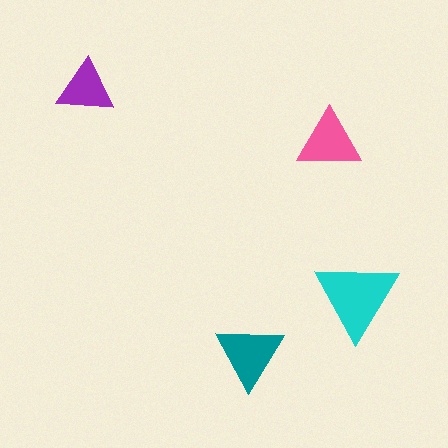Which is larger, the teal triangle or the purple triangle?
The teal one.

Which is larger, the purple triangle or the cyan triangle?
The cyan one.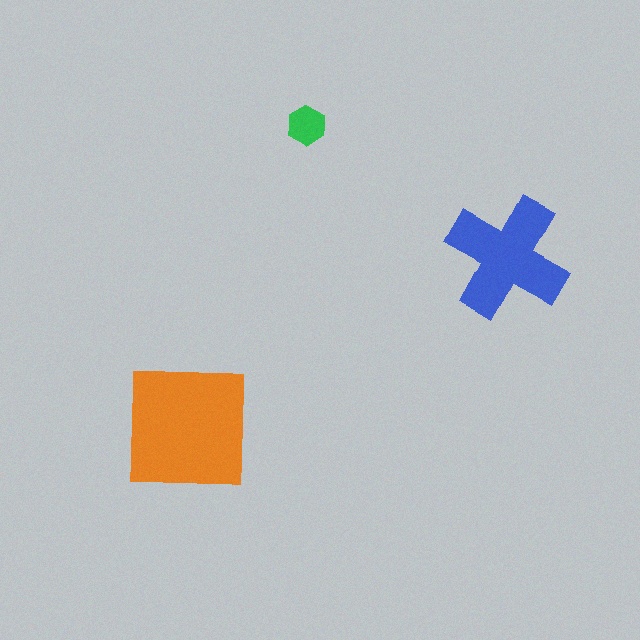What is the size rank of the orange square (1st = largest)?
1st.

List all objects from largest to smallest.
The orange square, the blue cross, the green hexagon.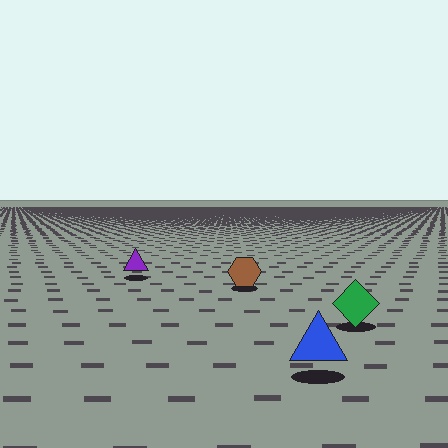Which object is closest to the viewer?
The blue triangle is closest. The texture marks near it are larger and more spread out.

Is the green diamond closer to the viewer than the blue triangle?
No. The blue triangle is closer — you can tell from the texture gradient: the ground texture is coarser near it.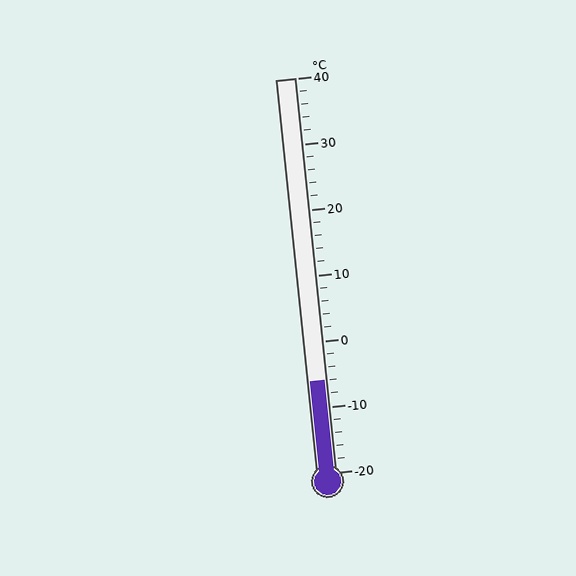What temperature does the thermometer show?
The thermometer shows approximately -6°C.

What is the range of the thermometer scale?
The thermometer scale ranges from -20°C to 40°C.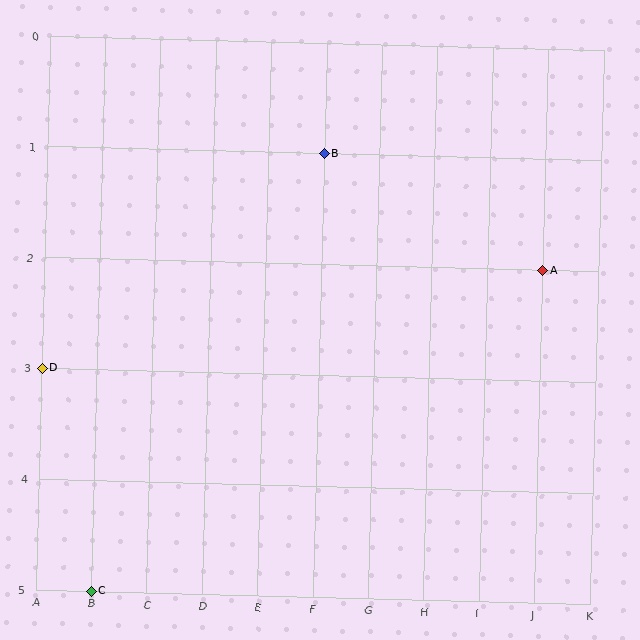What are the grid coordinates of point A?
Point A is at grid coordinates (J, 2).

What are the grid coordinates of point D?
Point D is at grid coordinates (A, 3).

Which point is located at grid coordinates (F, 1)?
Point B is at (F, 1).